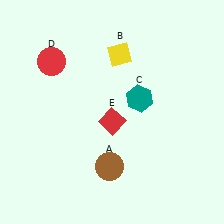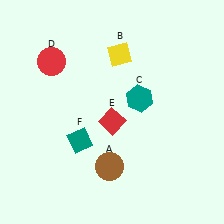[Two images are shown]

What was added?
A teal diamond (F) was added in Image 2.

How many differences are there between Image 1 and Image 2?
There is 1 difference between the two images.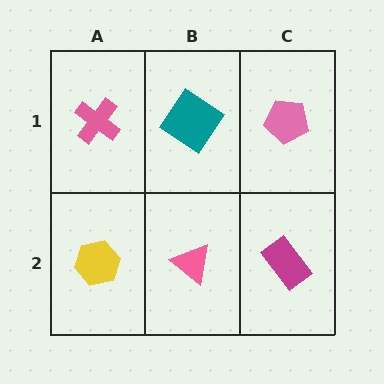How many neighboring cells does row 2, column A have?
2.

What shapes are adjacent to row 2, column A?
A pink cross (row 1, column A), a pink triangle (row 2, column B).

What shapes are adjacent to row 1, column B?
A pink triangle (row 2, column B), a pink cross (row 1, column A), a pink pentagon (row 1, column C).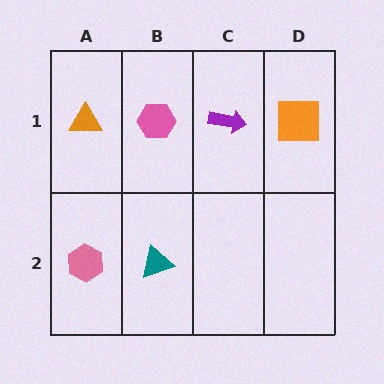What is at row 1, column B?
A pink hexagon.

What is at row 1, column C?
A purple arrow.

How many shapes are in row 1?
4 shapes.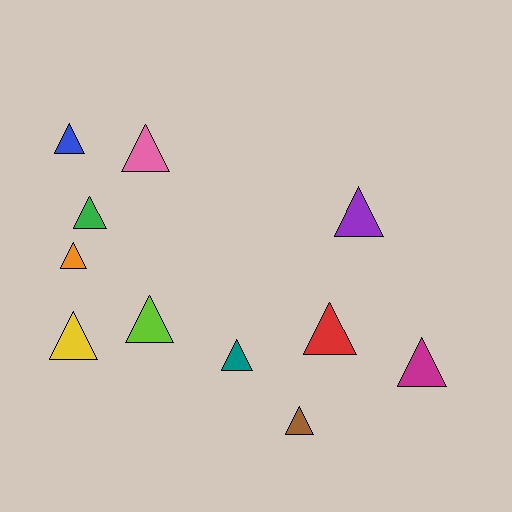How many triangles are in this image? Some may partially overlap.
There are 11 triangles.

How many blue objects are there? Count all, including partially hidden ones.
There is 1 blue object.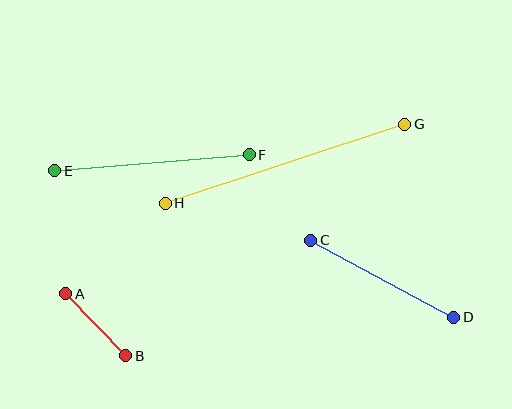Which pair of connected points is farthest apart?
Points G and H are farthest apart.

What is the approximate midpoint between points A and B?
The midpoint is at approximately (96, 325) pixels.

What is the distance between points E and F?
The distance is approximately 195 pixels.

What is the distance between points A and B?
The distance is approximately 87 pixels.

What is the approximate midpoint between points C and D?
The midpoint is at approximately (382, 279) pixels.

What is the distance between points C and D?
The distance is approximately 163 pixels.